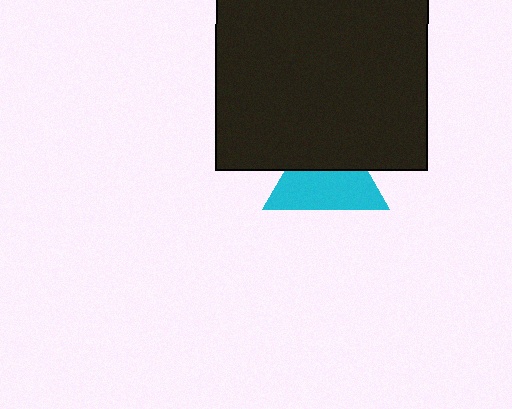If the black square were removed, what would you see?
You would see the complete cyan triangle.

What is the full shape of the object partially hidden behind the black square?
The partially hidden object is a cyan triangle.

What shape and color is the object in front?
The object in front is a black square.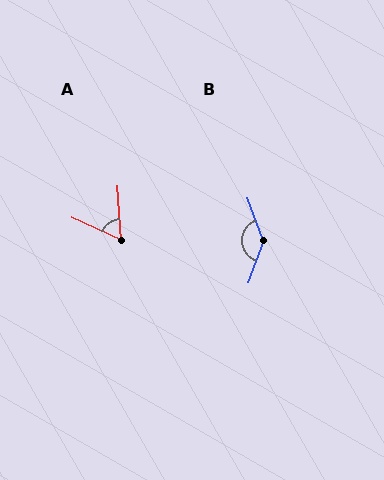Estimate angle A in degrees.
Approximately 61 degrees.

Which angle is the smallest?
A, at approximately 61 degrees.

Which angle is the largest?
B, at approximately 139 degrees.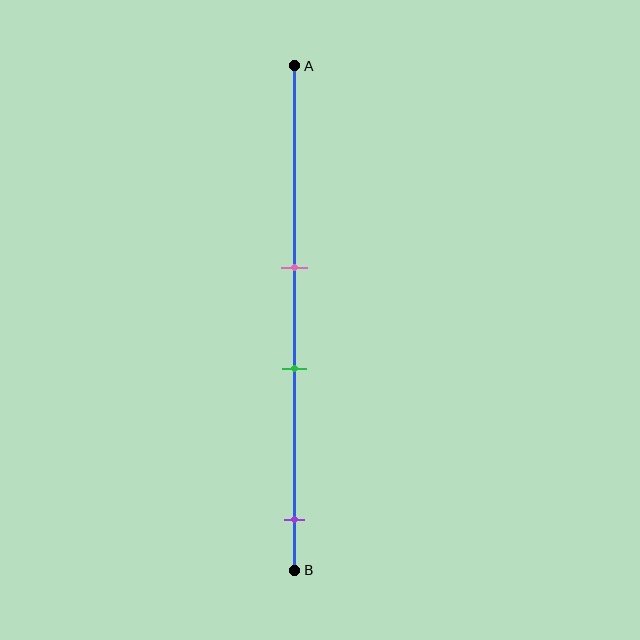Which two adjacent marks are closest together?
The pink and green marks are the closest adjacent pair.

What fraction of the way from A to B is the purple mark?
The purple mark is approximately 90% (0.9) of the way from A to B.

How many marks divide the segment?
There are 3 marks dividing the segment.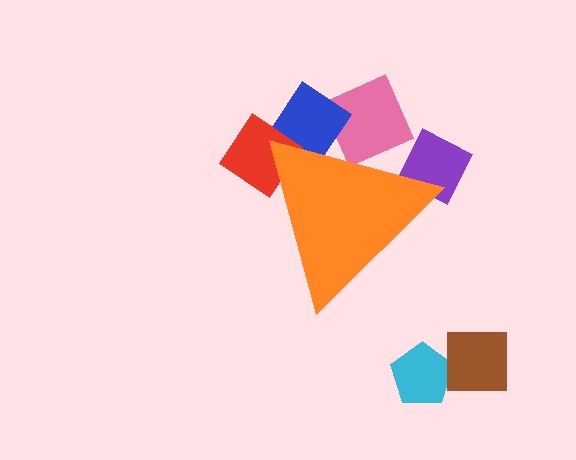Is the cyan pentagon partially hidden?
No, the cyan pentagon is fully visible.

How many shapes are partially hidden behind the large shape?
4 shapes are partially hidden.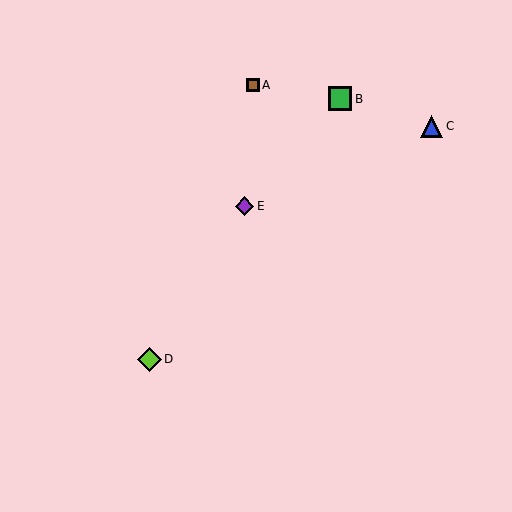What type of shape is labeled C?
Shape C is a blue triangle.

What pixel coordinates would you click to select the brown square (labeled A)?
Click at (253, 85) to select the brown square A.